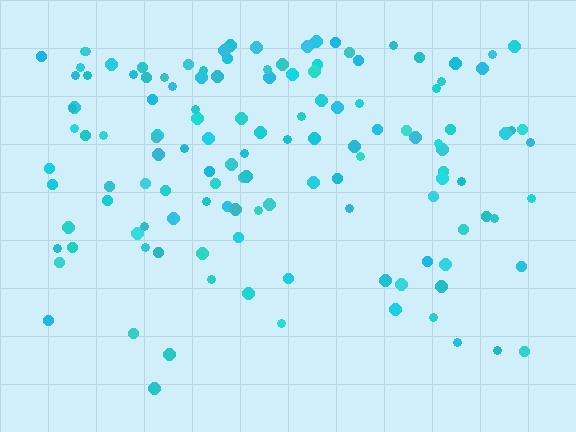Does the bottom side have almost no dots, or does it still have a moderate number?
Still a moderate number, just noticeably fewer than the top.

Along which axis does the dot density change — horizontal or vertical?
Vertical.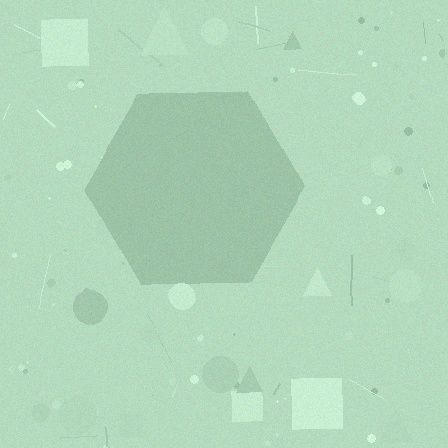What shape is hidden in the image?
A hexagon is hidden in the image.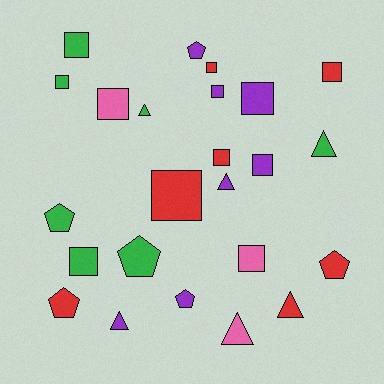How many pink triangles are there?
There is 1 pink triangle.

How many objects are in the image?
There are 24 objects.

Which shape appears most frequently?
Square, with 12 objects.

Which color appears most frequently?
Purple, with 7 objects.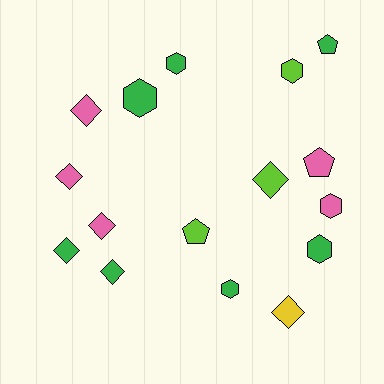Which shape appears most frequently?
Diamond, with 7 objects.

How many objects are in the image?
There are 16 objects.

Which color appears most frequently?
Green, with 7 objects.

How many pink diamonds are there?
There are 3 pink diamonds.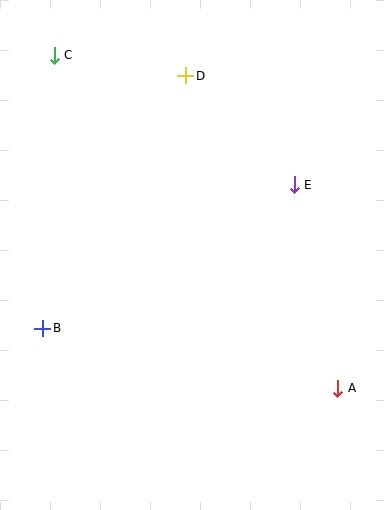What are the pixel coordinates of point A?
Point A is at (338, 388).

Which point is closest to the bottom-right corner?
Point A is closest to the bottom-right corner.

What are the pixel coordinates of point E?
Point E is at (294, 185).